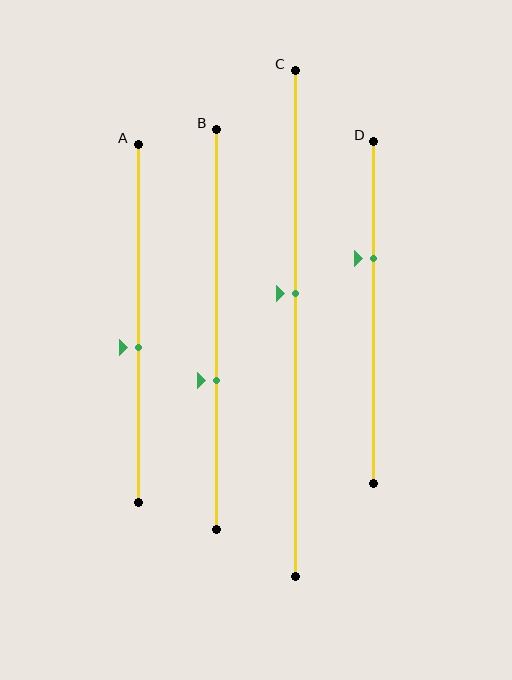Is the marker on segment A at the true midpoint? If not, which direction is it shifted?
No, the marker on segment A is shifted downward by about 7% of the segment length.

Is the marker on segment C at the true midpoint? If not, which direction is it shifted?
No, the marker on segment C is shifted upward by about 6% of the segment length.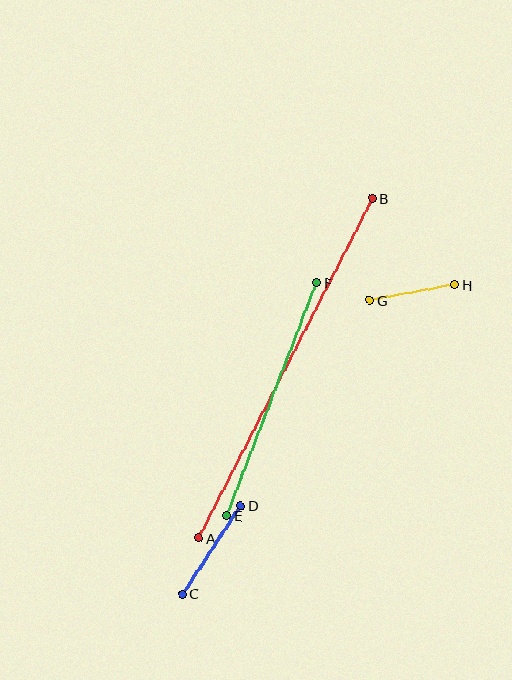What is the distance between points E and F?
The distance is approximately 249 pixels.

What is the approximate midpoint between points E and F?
The midpoint is at approximately (272, 399) pixels.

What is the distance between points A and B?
The distance is approximately 382 pixels.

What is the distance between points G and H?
The distance is approximately 86 pixels.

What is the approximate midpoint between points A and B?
The midpoint is at approximately (286, 368) pixels.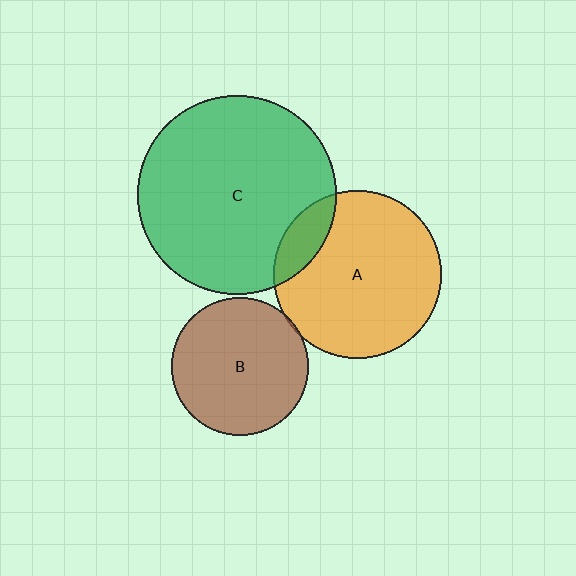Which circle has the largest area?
Circle C (green).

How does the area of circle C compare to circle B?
Approximately 2.1 times.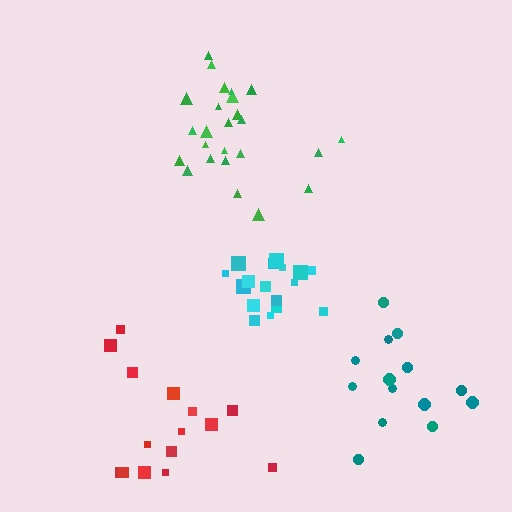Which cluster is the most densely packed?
Cyan.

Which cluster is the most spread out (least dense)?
Red.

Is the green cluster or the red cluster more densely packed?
Green.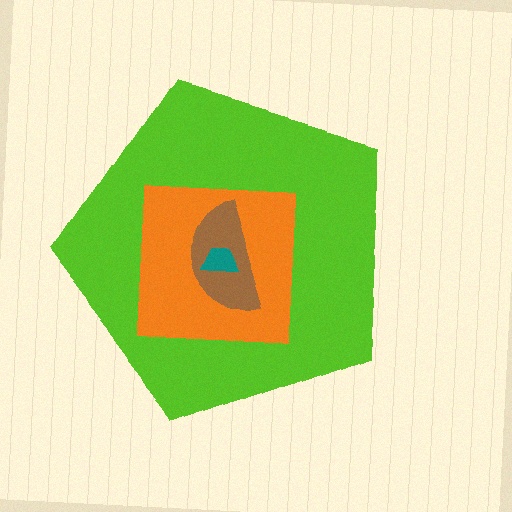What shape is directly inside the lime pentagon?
The orange square.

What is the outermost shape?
The lime pentagon.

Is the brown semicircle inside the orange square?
Yes.